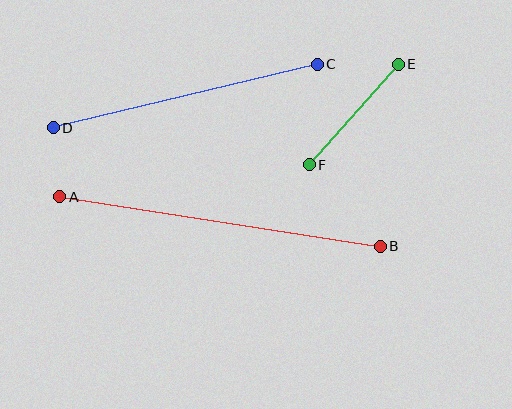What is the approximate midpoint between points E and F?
The midpoint is at approximately (354, 115) pixels.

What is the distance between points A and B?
The distance is approximately 325 pixels.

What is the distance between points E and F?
The distance is approximately 134 pixels.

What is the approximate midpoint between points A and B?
The midpoint is at approximately (220, 222) pixels.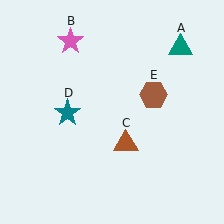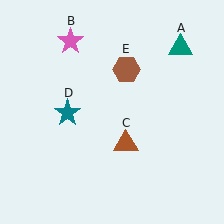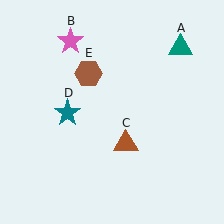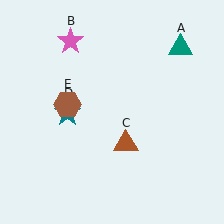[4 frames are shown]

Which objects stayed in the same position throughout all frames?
Teal triangle (object A) and pink star (object B) and brown triangle (object C) and teal star (object D) remained stationary.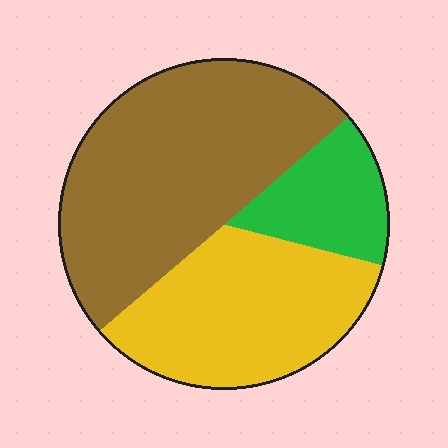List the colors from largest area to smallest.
From largest to smallest: brown, yellow, green.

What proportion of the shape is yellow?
Yellow takes up between a third and a half of the shape.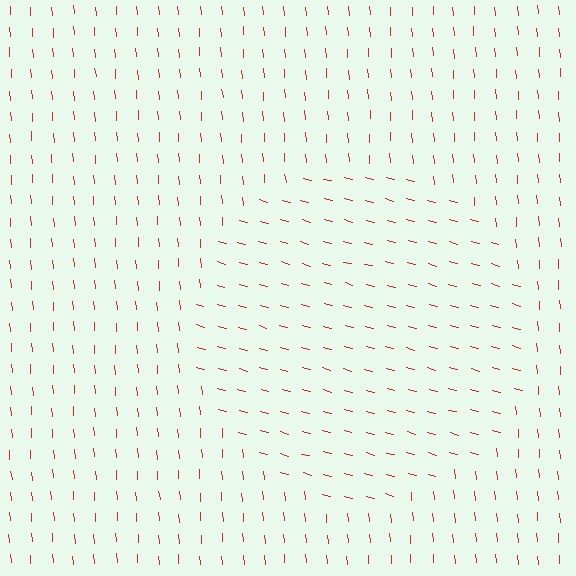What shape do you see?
I see a circle.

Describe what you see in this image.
The image is filled with small red line segments. A circle region in the image has lines oriented differently from the surrounding lines, creating a visible texture boundary.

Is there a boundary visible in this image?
Yes, there is a texture boundary formed by a change in line orientation.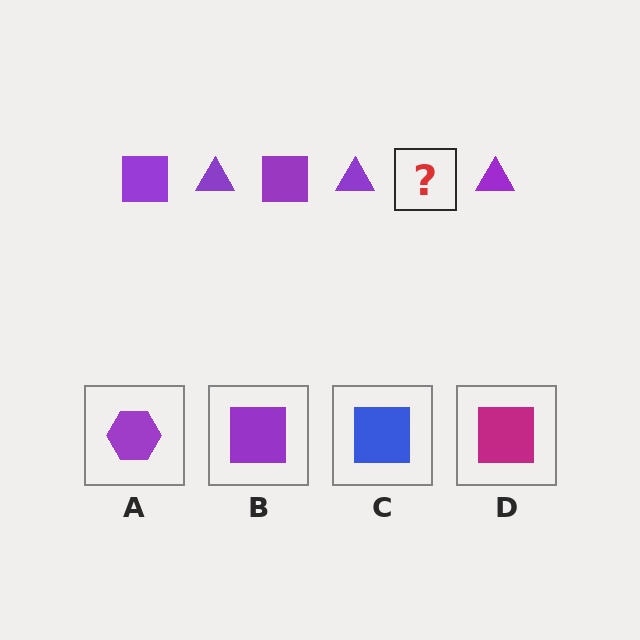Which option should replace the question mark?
Option B.